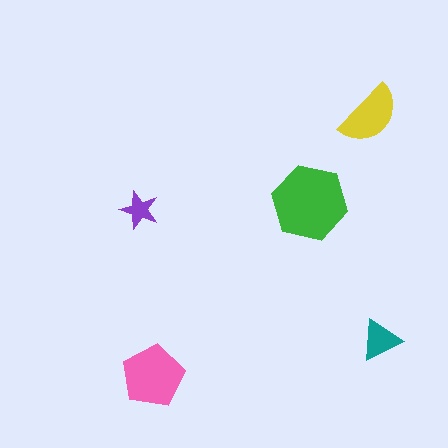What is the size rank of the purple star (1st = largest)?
5th.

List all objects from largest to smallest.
The green hexagon, the pink pentagon, the yellow semicircle, the teal triangle, the purple star.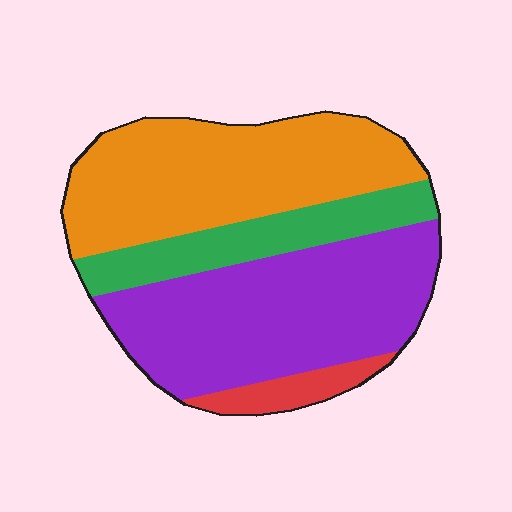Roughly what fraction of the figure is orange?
Orange covers 37% of the figure.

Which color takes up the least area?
Red, at roughly 5%.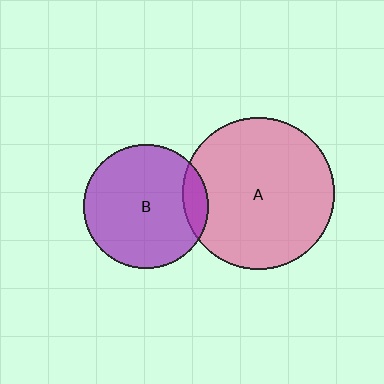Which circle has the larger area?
Circle A (pink).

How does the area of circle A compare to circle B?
Approximately 1.5 times.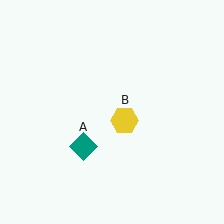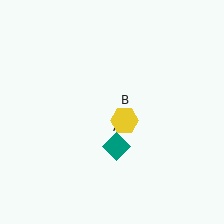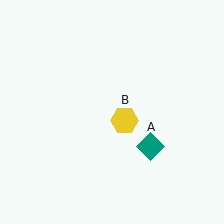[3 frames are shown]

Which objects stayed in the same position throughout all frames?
Yellow hexagon (object B) remained stationary.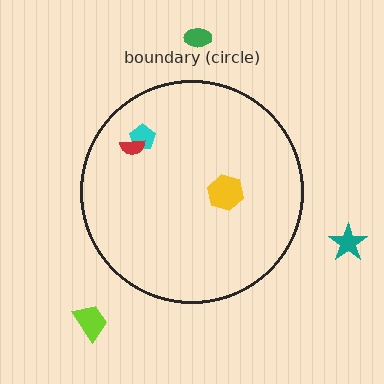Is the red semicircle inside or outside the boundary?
Inside.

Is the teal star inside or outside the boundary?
Outside.